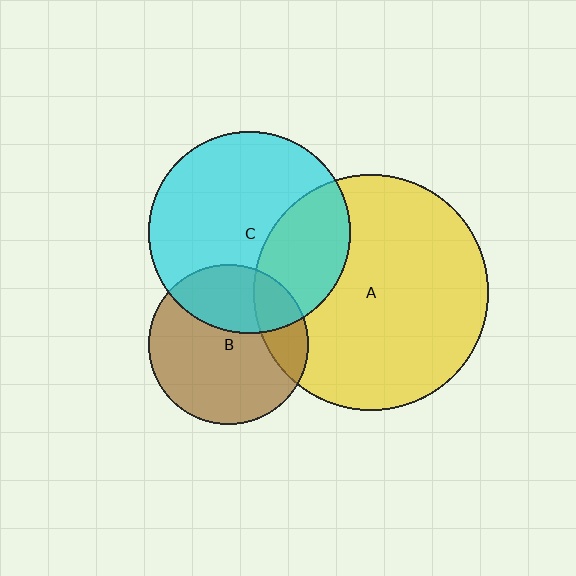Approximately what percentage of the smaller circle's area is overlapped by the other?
Approximately 30%.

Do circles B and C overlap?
Yes.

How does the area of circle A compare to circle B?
Approximately 2.1 times.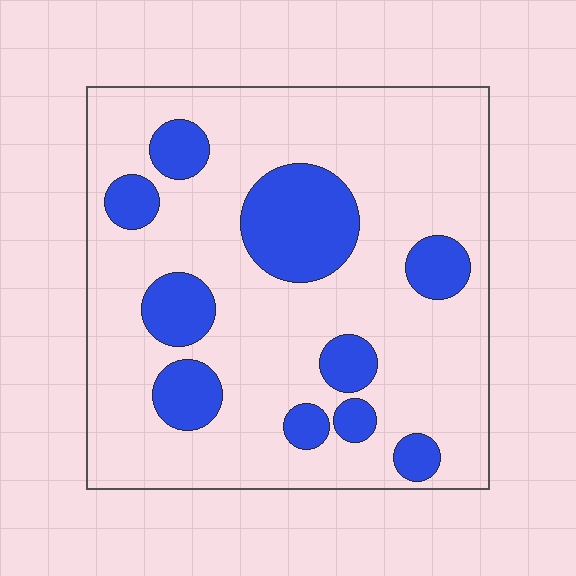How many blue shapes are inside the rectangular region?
10.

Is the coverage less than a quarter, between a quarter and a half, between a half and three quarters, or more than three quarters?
Less than a quarter.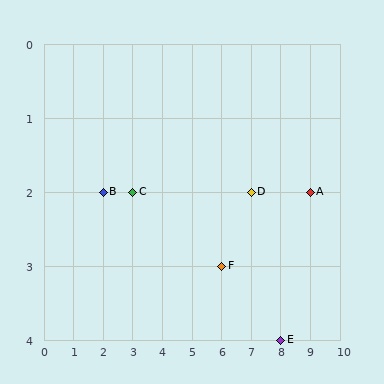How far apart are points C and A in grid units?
Points C and A are 6 columns apart.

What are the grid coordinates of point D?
Point D is at grid coordinates (7, 2).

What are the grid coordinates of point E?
Point E is at grid coordinates (8, 4).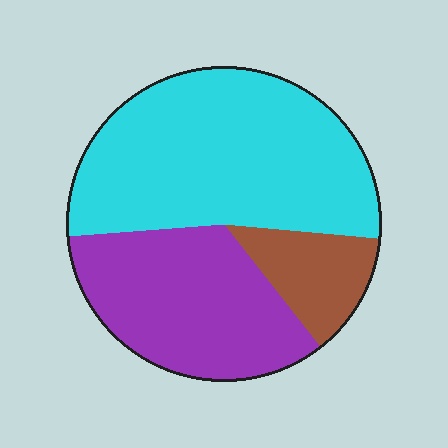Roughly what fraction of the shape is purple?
Purple covers about 35% of the shape.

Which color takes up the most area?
Cyan, at roughly 55%.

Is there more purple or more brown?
Purple.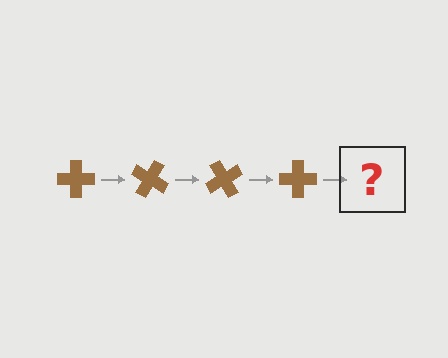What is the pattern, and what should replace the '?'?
The pattern is that the cross rotates 30 degrees each step. The '?' should be a brown cross rotated 120 degrees.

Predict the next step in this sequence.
The next step is a brown cross rotated 120 degrees.